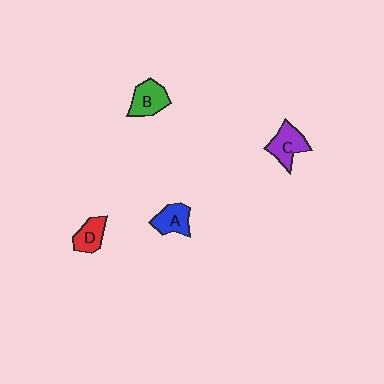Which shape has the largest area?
Shape C (purple).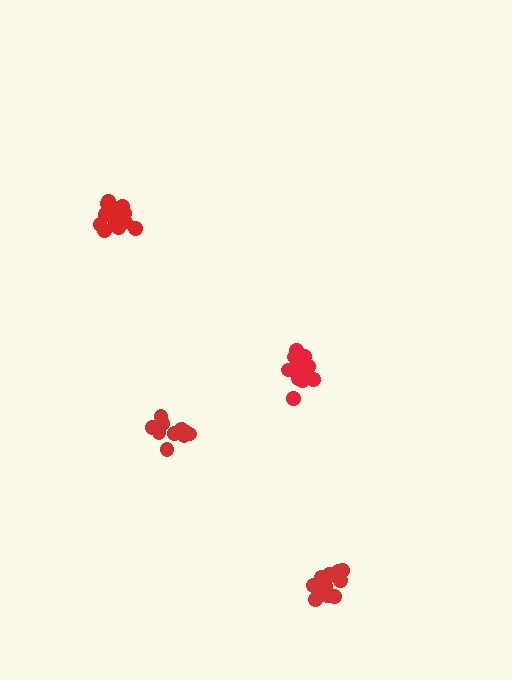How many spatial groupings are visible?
There are 4 spatial groupings.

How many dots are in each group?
Group 1: 15 dots, Group 2: 10 dots, Group 3: 13 dots, Group 4: 15 dots (53 total).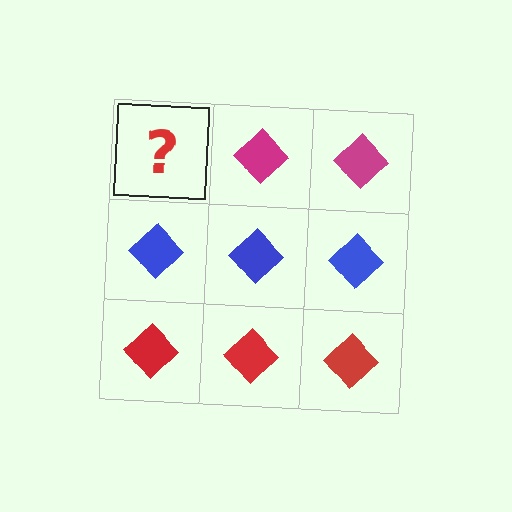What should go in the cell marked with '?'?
The missing cell should contain a magenta diamond.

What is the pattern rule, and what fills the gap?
The rule is that each row has a consistent color. The gap should be filled with a magenta diamond.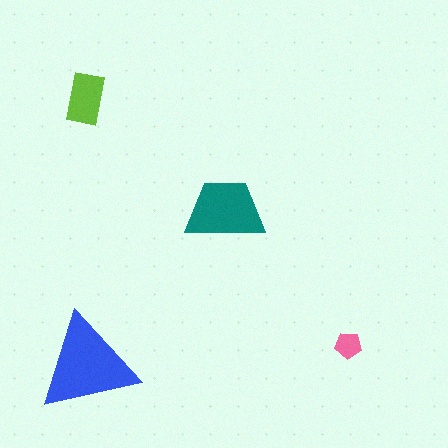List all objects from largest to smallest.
The blue triangle, the teal trapezoid, the lime rectangle, the pink pentagon.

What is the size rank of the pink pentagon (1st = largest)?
4th.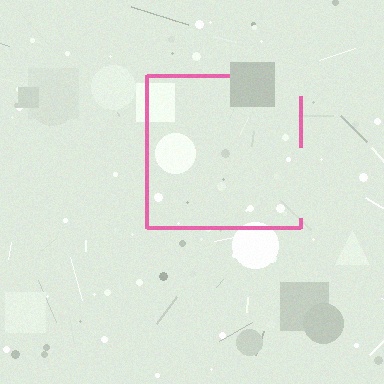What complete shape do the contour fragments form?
The contour fragments form a square.